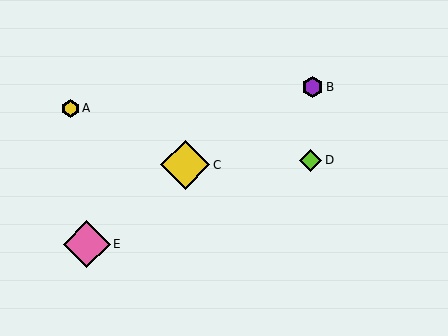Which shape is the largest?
The yellow diamond (labeled C) is the largest.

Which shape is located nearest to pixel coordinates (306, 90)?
The purple hexagon (labeled B) at (313, 87) is nearest to that location.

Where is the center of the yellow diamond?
The center of the yellow diamond is at (185, 165).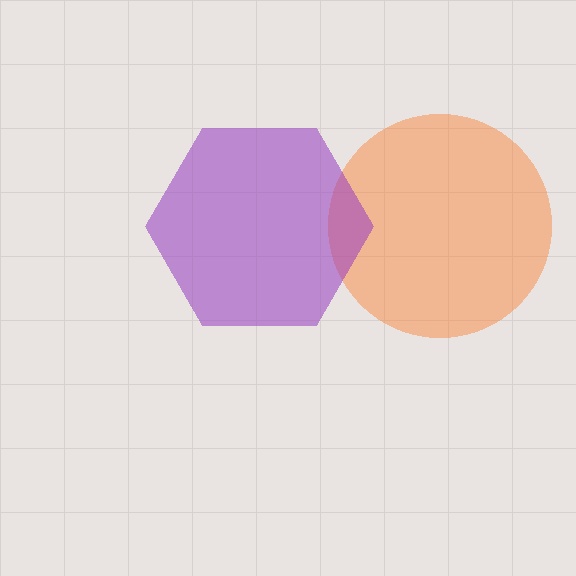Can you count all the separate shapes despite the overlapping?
Yes, there are 2 separate shapes.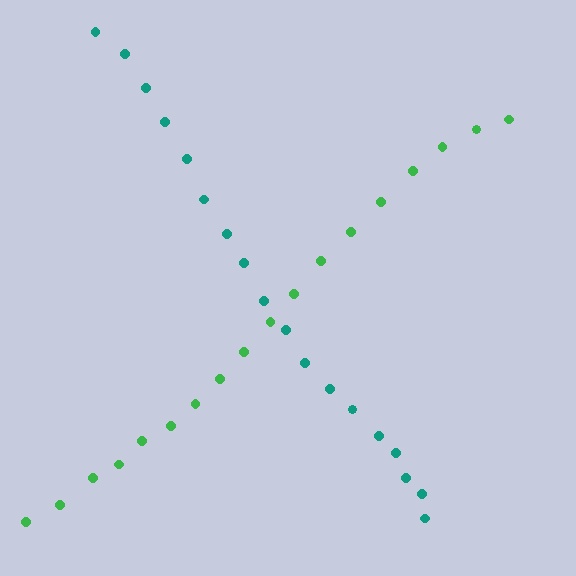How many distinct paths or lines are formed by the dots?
There are 2 distinct paths.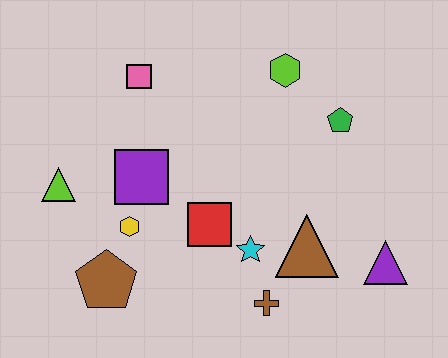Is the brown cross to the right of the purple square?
Yes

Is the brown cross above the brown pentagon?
No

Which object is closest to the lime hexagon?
The green pentagon is closest to the lime hexagon.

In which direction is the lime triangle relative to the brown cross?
The lime triangle is to the left of the brown cross.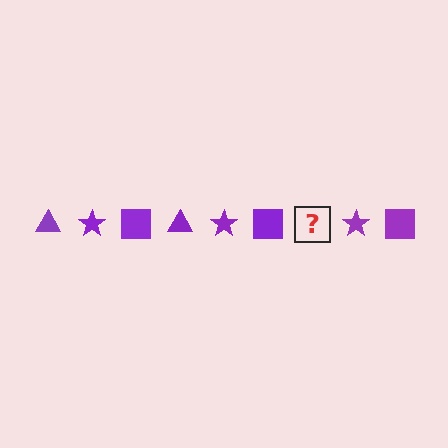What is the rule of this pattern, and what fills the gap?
The rule is that the pattern cycles through triangle, star, square shapes in purple. The gap should be filled with a purple triangle.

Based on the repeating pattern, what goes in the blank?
The blank should be a purple triangle.